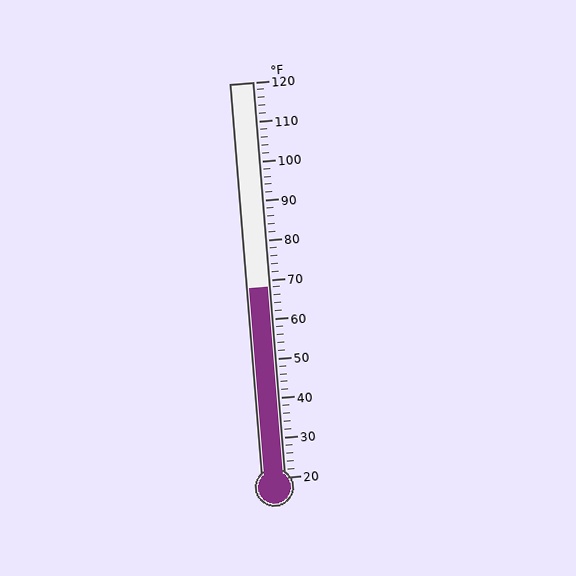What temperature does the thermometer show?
The thermometer shows approximately 68°F.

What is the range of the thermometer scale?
The thermometer scale ranges from 20°F to 120°F.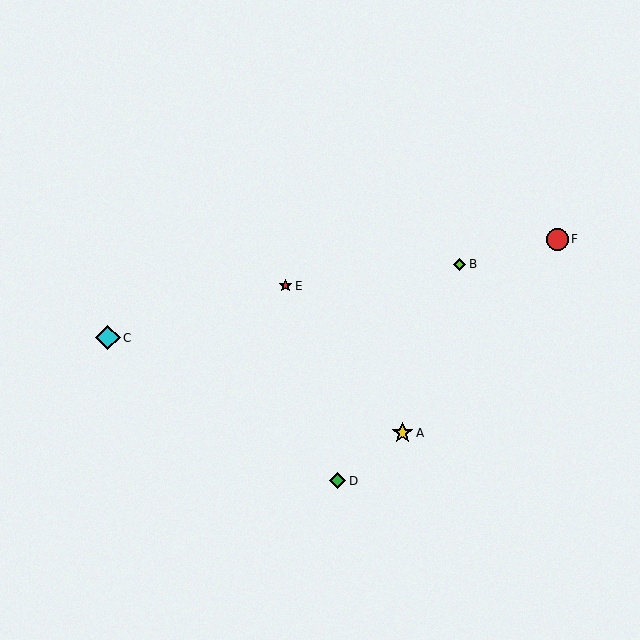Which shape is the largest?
The cyan diamond (labeled C) is the largest.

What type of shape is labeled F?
Shape F is a red circle.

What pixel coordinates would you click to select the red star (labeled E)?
Click at (285, 286) to select the red star E.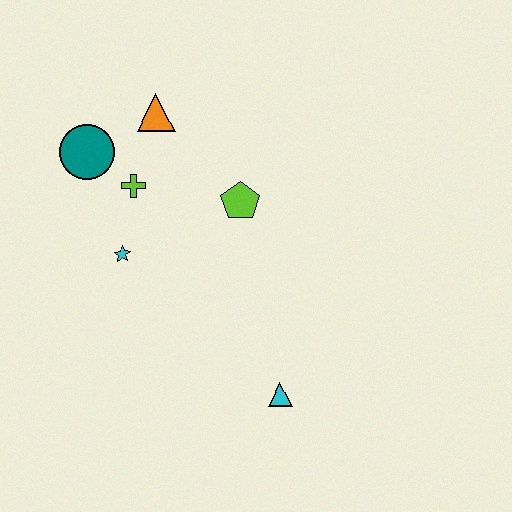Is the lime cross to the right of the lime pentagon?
No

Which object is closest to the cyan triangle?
The lime pentagon is closest to the cyan triangle.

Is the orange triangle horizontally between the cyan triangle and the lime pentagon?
No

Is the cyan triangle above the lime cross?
No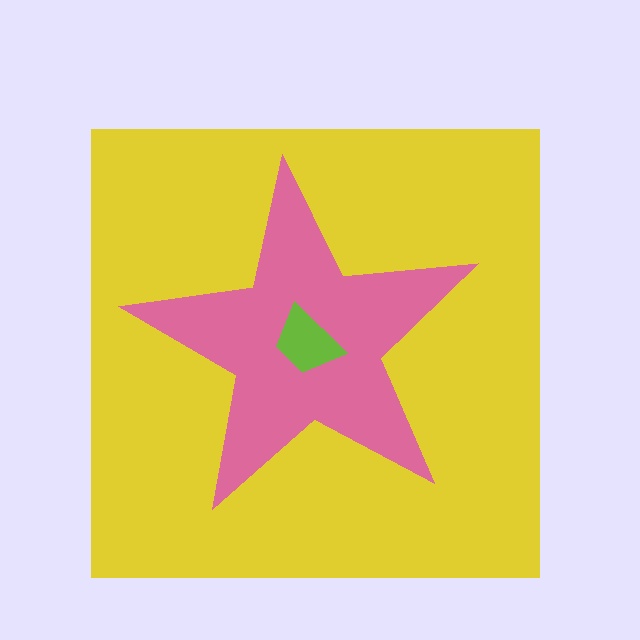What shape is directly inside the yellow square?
The pink star.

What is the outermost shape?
The yellow square.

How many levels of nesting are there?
3.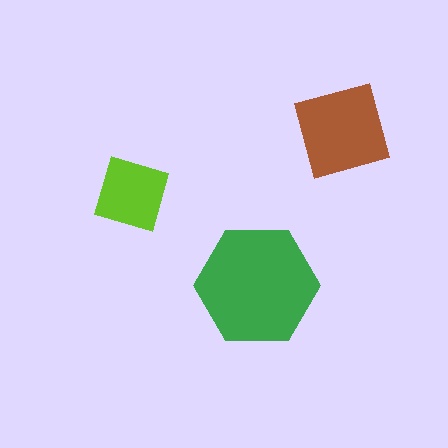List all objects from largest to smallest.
The green hexagon, the brown square, the lime diamond.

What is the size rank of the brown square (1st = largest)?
2nd.